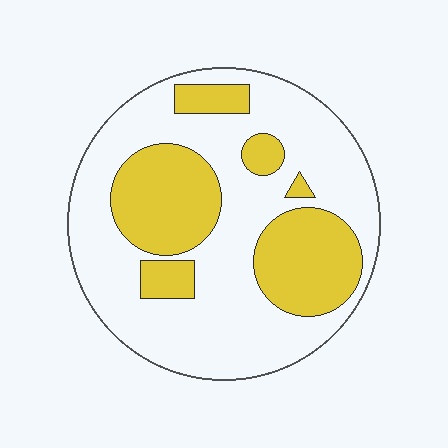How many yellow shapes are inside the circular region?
6.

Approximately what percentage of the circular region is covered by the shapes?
Approximately 35%.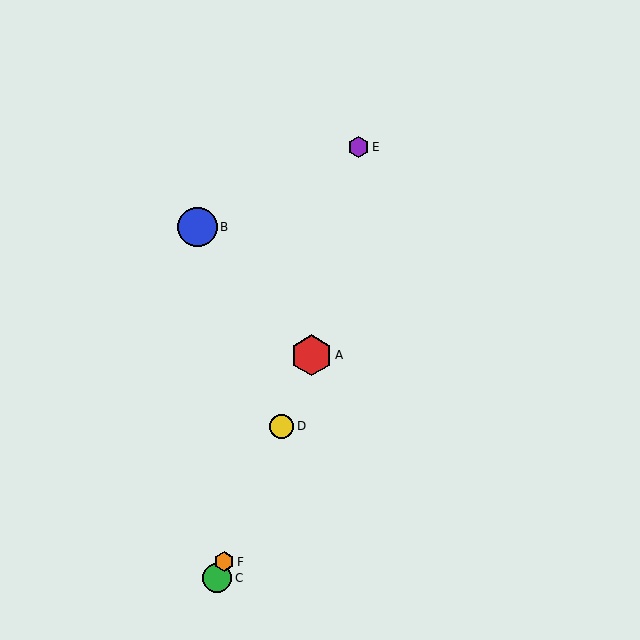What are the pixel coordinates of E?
Object E is at (359, 147).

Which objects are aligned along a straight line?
Objects A, C, D, F are aligned along a straight line.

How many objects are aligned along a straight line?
4 objects (A, C, D, F) are aligned along a straight line.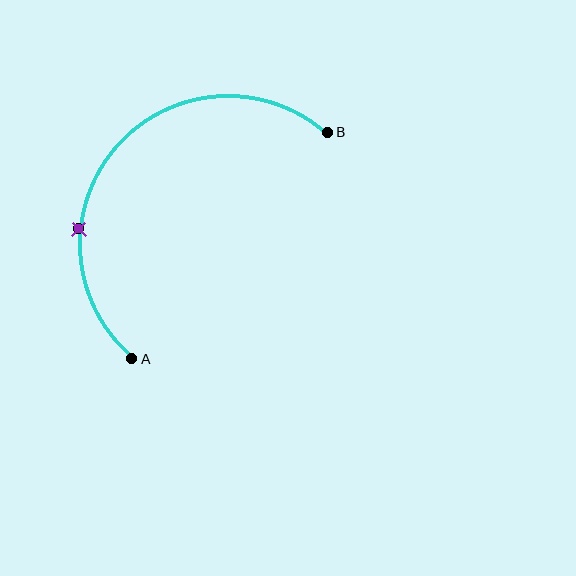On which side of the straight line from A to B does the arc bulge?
The arc bulges above and to the left of the straight line connecting A and B.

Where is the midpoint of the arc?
The arc midpoint is the point on the curve farthest from the straight line joining A and B. It sits above and to the left of that line.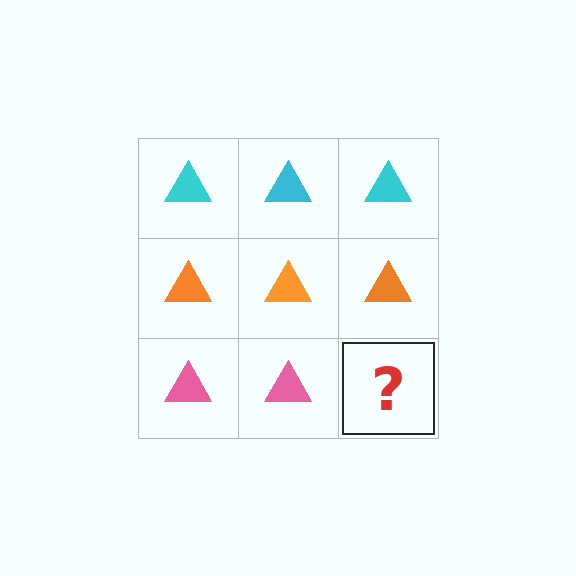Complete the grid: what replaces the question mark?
The question mark should be replaced with a pink triangle.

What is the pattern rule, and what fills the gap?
The rule is that each row has a consistent color. The gap should be filled with a pink triangle.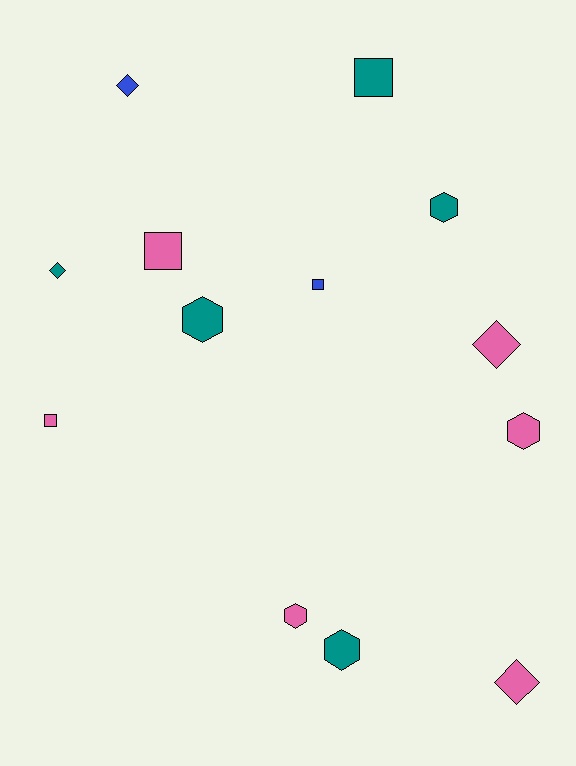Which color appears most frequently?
Pink, with 6 objects.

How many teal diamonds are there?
There is 1 teal diamond.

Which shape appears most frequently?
Hexagon, with 5 objects.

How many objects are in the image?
There are 13 objects.